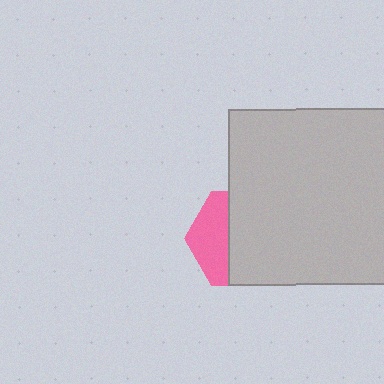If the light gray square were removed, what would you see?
You would see the complete pink hexagon.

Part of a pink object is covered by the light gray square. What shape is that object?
It is a hexagon.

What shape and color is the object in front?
The object in front is a light gray square.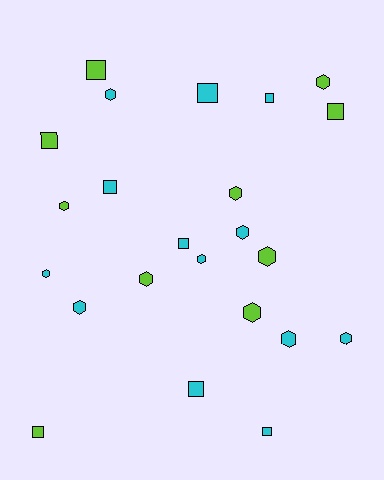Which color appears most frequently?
Cyan, with 13 objects.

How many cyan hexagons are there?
There are 7 cyan hexagons.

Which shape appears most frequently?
Hexagon, with 13 objects.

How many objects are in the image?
There are 23 objects.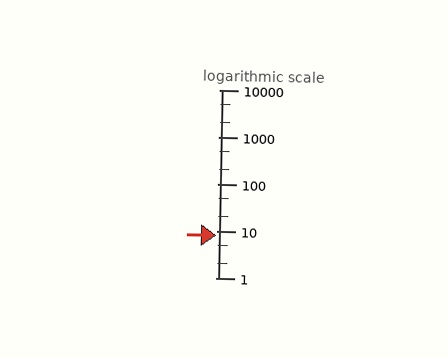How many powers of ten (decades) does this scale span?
The scale spans 4 decades, from 1 to 10000.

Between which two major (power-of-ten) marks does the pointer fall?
The pointer is between 1 and 10.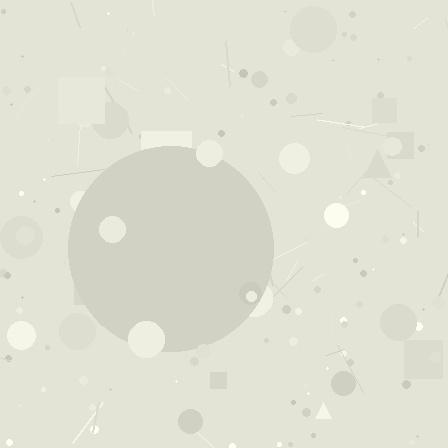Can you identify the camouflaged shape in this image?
The camouflaged shape is a circle.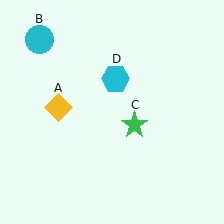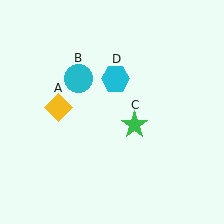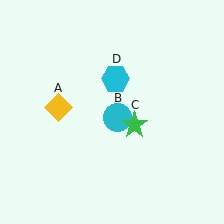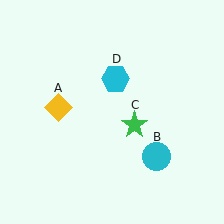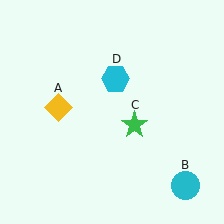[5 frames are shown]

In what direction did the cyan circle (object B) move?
The cyan circle (object B) moved down and to the right.